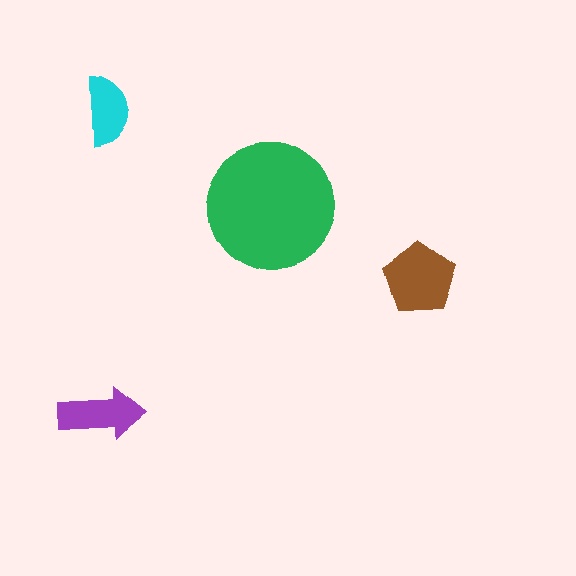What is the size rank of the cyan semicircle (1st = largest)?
4th.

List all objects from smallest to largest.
The cyan semicircle, the purple arrow, the brown pentagon, the green circle.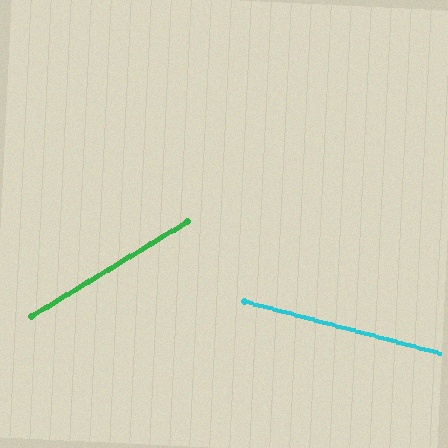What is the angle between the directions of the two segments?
Approximately 46 degrees.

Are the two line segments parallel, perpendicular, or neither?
Neither parallel nor perpendicular — they differ by about 46°.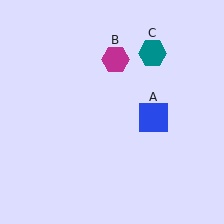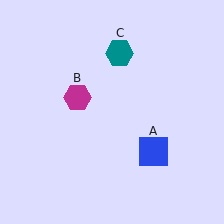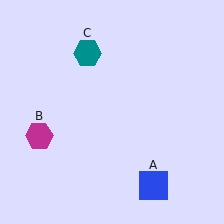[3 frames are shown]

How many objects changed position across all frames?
3 objects changed position: blue square (object A), magenta hexagon (object B), teal hexagon (object C).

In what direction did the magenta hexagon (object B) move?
The magenta hexagon (object B) moved down and to the left.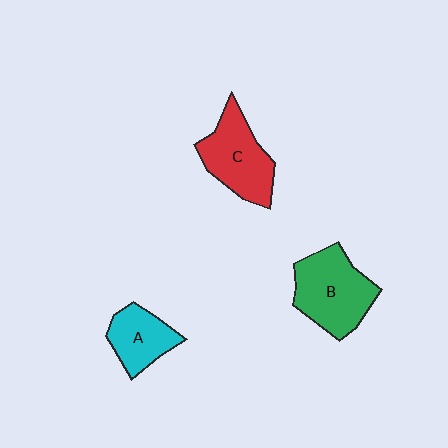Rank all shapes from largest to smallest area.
From largest to smallest: B (green), C (red), A (cyan).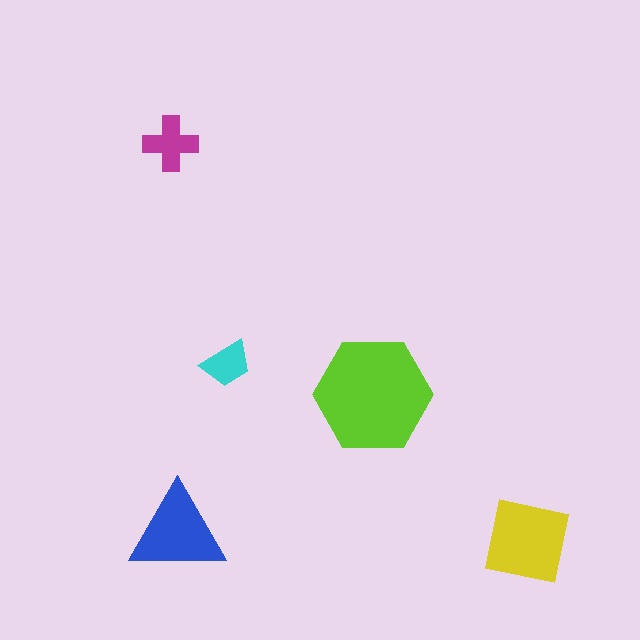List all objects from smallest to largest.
The cyan trapezoid, the magenta cross, the blue triangle, the yellow square, the lime hexagon.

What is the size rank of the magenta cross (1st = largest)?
4th.